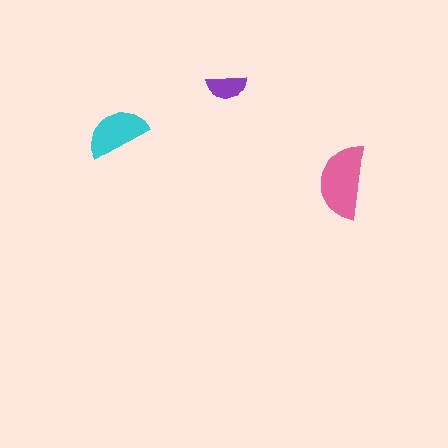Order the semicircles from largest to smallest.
the pink one, the cyan one, the purple one.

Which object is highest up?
The purple semicircle is topmost.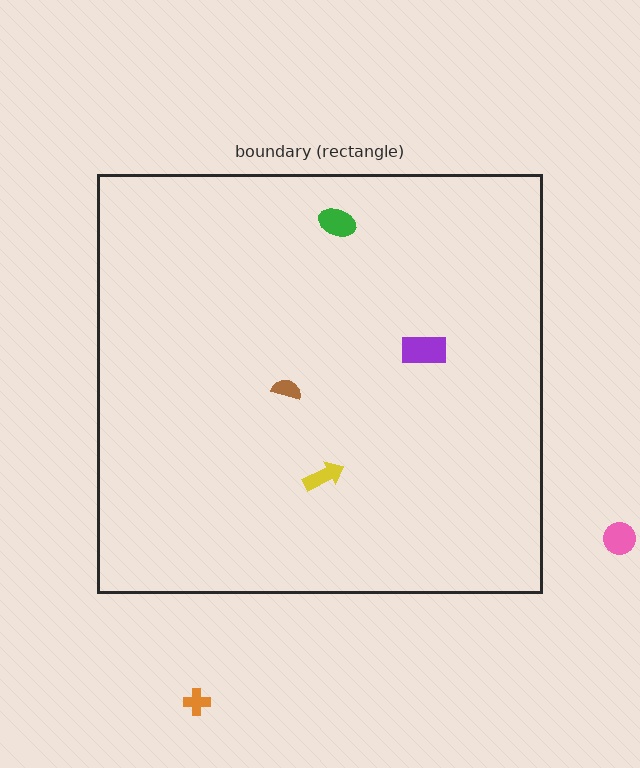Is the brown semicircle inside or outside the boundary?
Inside.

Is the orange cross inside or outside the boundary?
Outside.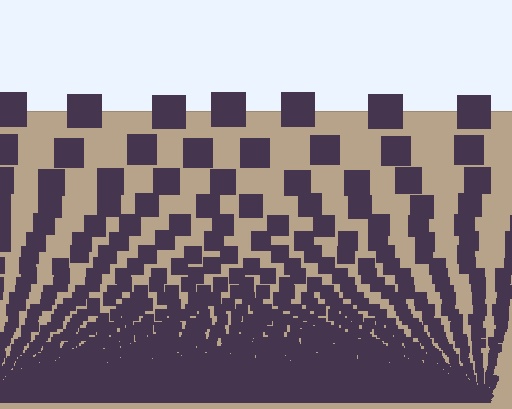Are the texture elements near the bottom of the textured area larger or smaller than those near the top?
Smaller. The gradient is inverted — elements near the bottom are smaller and denser.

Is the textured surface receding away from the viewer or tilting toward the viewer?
The surface appears to tilt toward the viewer. Texture elements get larger and sparser toward the top.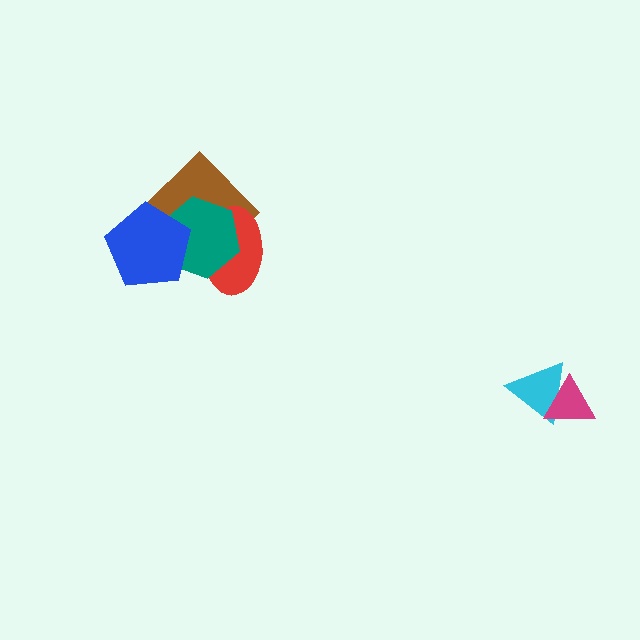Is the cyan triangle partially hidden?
Yes, it is partially covered by another shape.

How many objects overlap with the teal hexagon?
3 objects overlap with the teal hexagon.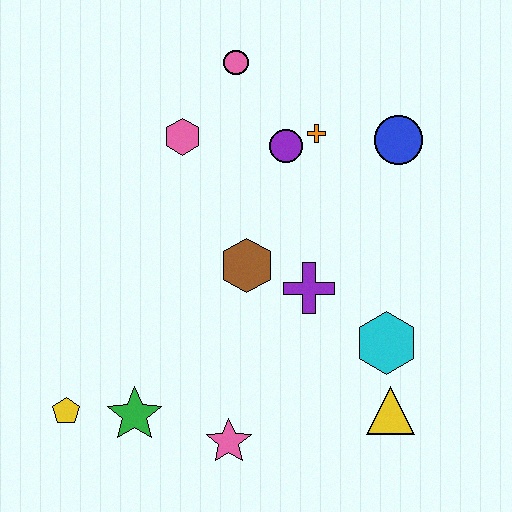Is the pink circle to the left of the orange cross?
Yes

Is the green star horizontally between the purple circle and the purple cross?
No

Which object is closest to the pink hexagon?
The pink circle is closest to the pink hexagon.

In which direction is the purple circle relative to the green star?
The purple circle is above the green star.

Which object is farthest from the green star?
The blue circle is farthest from the green star.